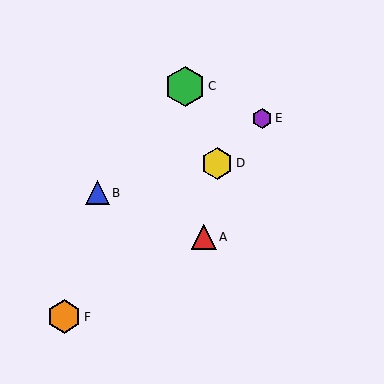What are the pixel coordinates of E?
Object E is at (262, 118).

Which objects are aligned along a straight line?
Objects D, E, F are aligned along a straight line.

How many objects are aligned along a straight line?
3 objects (D, E, F) are aligned along a straight line.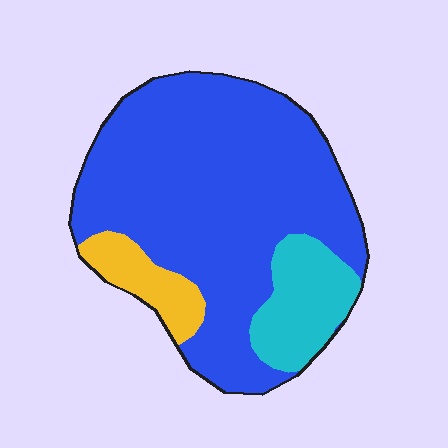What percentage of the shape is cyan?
Cyan takes up about one sixth (1/6) of the shape.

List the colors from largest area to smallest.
From largest to smallest: blue, cyan, yellow.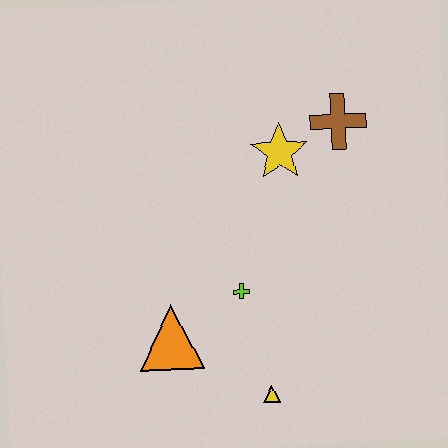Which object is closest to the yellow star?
The brown cross is closest to the yellow star.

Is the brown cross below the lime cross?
No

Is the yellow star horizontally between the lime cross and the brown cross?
Yes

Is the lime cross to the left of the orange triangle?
No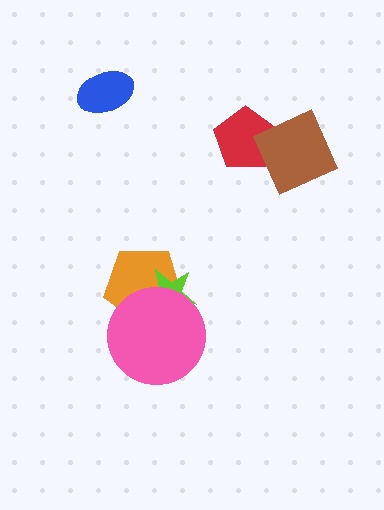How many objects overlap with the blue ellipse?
0 objects overlap with the blue ellipse.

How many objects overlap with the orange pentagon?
2 objects overlap with the orange pentagon.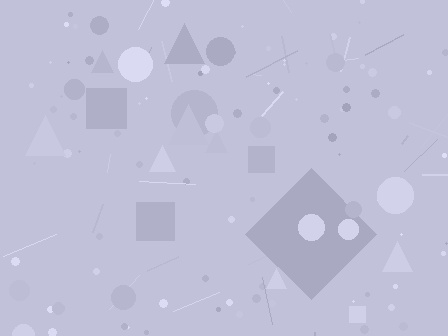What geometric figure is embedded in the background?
A diamond is embedded in the background.